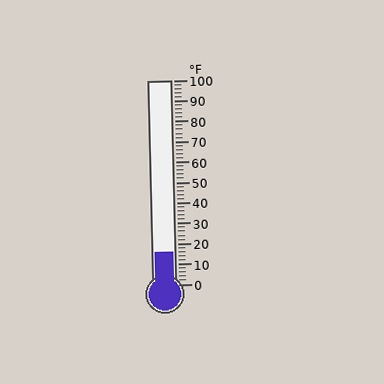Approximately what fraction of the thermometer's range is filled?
The thermometer is filled to approximately 15% of its range.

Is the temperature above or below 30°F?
The temperature is below 30°F.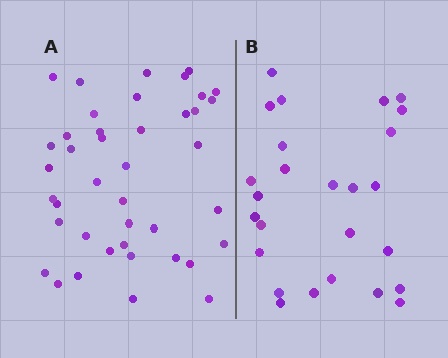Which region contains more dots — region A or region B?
Region A (the left region) has more dots.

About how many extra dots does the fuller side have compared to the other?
Region A has approximately 15 more dots than region B.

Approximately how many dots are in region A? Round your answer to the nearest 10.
About 40 dots. (The exact count is 41, which rounds to 40.)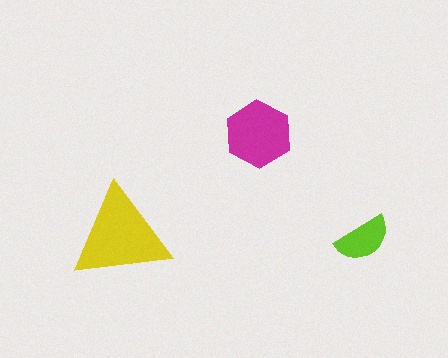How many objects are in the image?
There are 3 objects in the image.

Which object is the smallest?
The lime semicircle.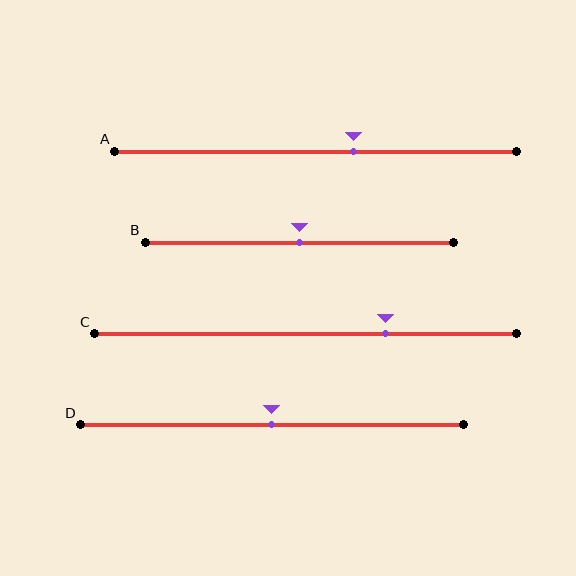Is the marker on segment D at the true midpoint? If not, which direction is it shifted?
Yes, the marker on segment D is at the true midpoint.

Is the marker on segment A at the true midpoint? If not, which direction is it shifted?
No, the marker on segment A is shifted to the right by about 10% of the segment length.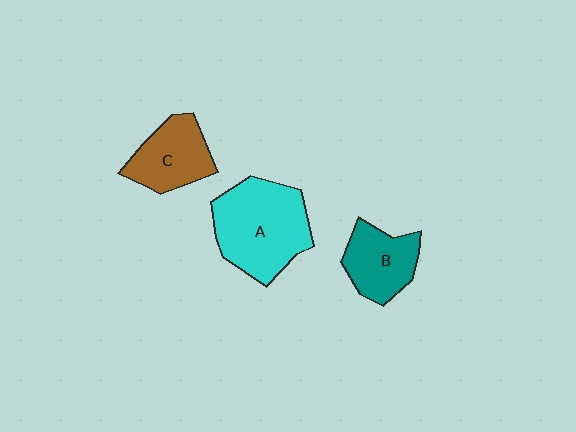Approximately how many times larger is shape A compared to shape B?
Approximately 1.7 times.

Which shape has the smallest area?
Shape B (teal).